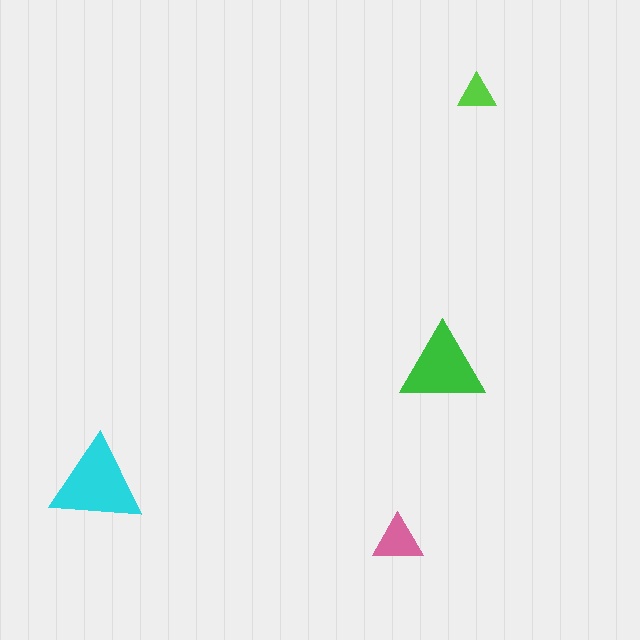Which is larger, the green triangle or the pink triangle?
The green one.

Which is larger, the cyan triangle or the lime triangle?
The cyan one.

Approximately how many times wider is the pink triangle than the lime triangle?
About 1.5 times wider.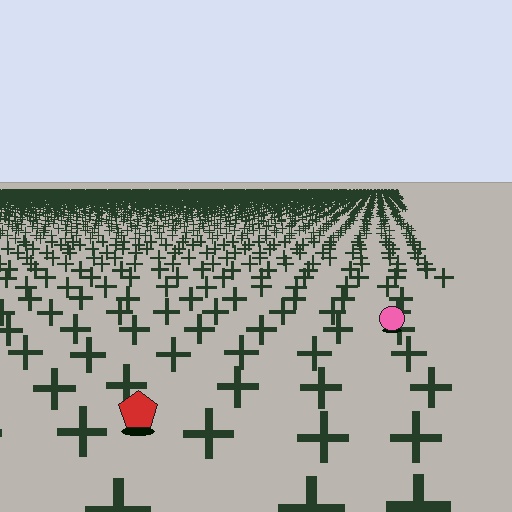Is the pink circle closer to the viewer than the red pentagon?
No. The red pentagon is closer — you can tell from the texture gradient: the ground texture is coarser near it.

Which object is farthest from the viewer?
The pink circle is farthest from the viewer. It appears smaller and the ground texture around it is denser.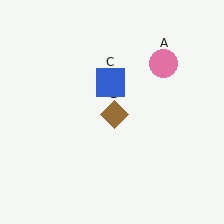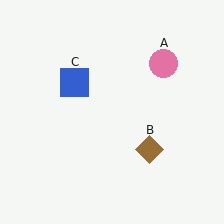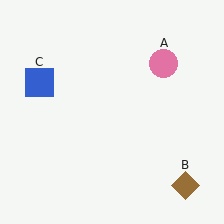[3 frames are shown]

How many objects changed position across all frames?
2 objects changed position: brown diamond (object B), blue square (object C).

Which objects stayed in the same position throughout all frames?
Pink circle (object A) remained stationary.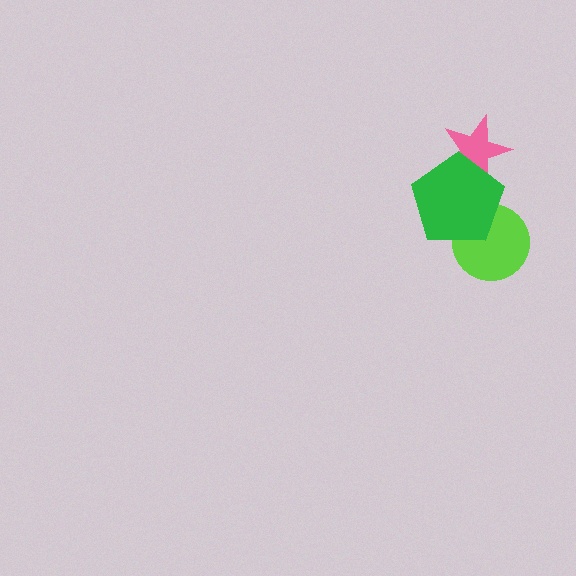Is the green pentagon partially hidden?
No, no other shape covers it.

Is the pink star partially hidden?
Yes, it is partially covered by another shape.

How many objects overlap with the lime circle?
1 object overlaps with the lime circle.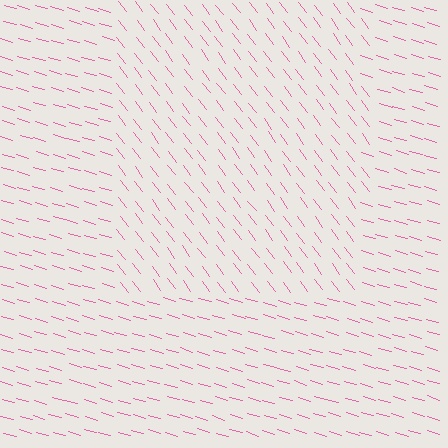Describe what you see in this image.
The image is filled with small pink line segments. A rectangle region in the image has lines oriented differently from the surrounding lines, creating a visible texture boundary.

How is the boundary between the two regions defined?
The boundary is defined purely by a change in line orientation (approximately 36 degrees difference). All lines are the same color and thickness.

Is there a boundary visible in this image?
Yes, there is a texture boundary formed by a change in line orientation.